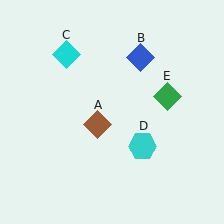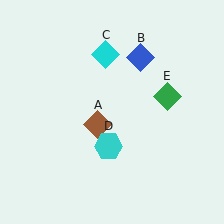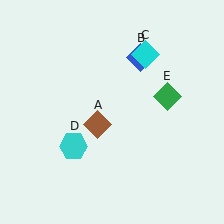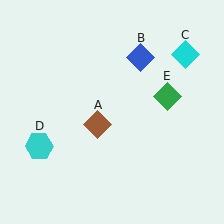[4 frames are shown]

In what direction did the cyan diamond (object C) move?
The cyan diamond (object C) moved right.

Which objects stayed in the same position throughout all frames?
Brown diamond (object A) and blue diamond (object B) and green diamond (object E) remained stationary.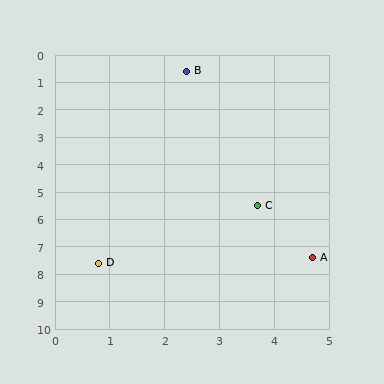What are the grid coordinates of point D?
Point D is at approximately (0.8, 7.6).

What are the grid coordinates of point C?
Point C is at approximately (3.7, 5.5).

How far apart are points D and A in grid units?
Points D and A are about 3.9 grid units apart.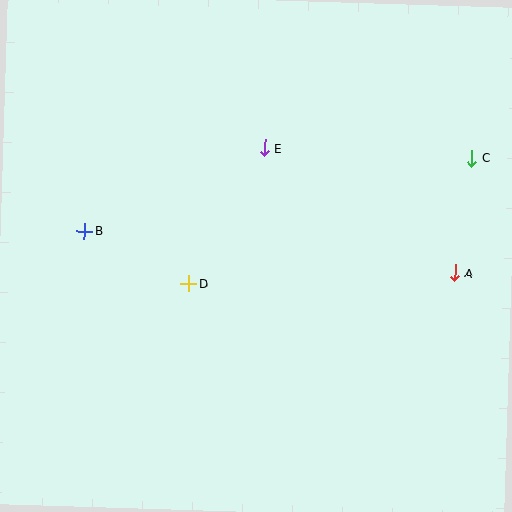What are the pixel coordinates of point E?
Point E is at (265, 148).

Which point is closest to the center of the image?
Point D at (189, 284) is closest to the center.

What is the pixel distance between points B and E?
The distance between B and E is 199 pixels.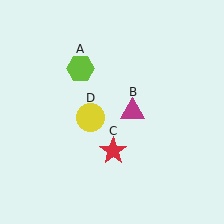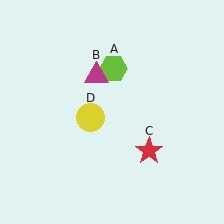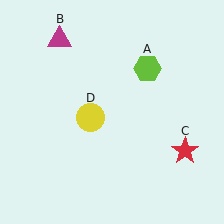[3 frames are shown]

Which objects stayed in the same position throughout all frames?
Yellow circle (object D) remained stationary.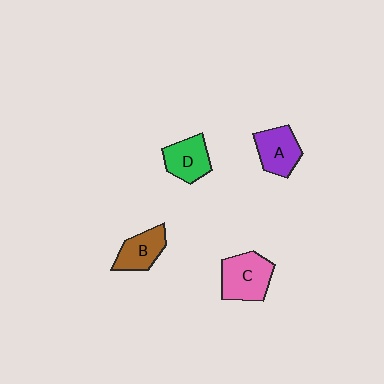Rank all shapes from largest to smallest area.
From largest to smallest: C (pink), A (purple), D (green), B (brown).